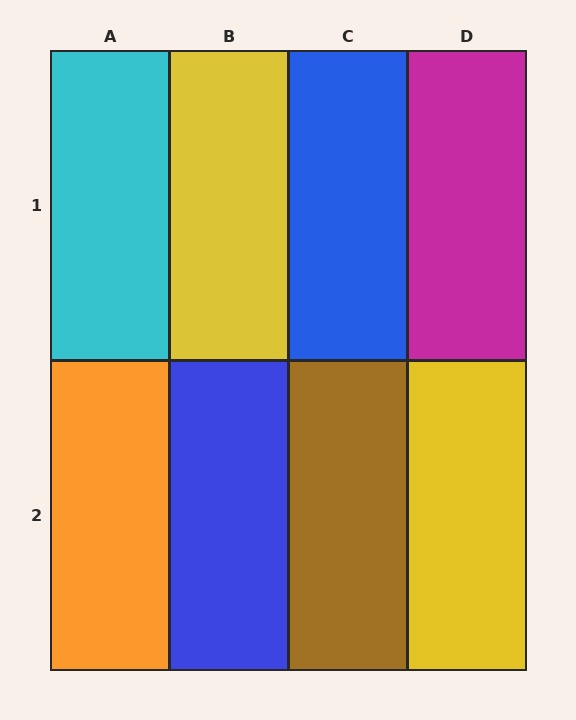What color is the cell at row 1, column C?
Blue.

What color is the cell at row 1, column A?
Cyan.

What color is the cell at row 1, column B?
Yellow.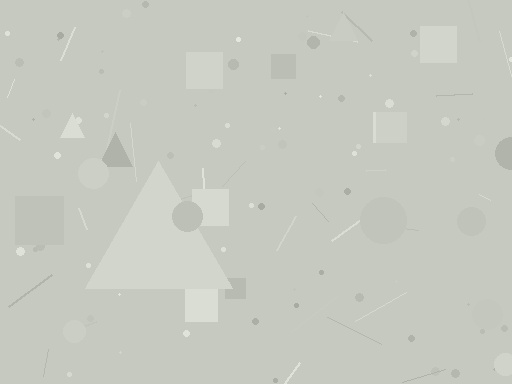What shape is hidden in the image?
A triangle is hidden in the image.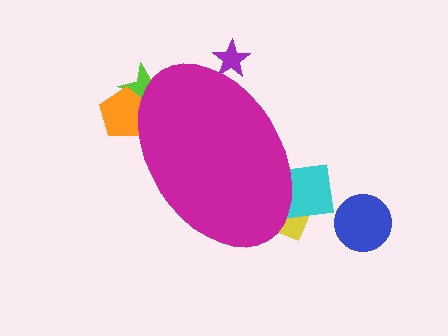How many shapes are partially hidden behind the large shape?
5 shapes are partially hidden.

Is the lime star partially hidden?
Yes, the lime star is partially hidden behind the magenta ellipse.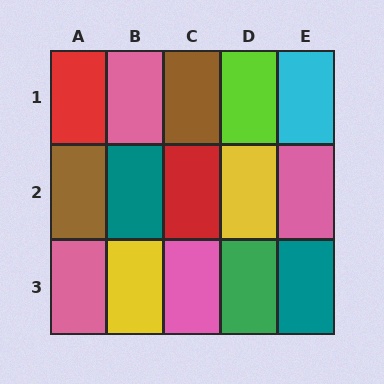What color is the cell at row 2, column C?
Red.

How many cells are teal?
2 cells are teal.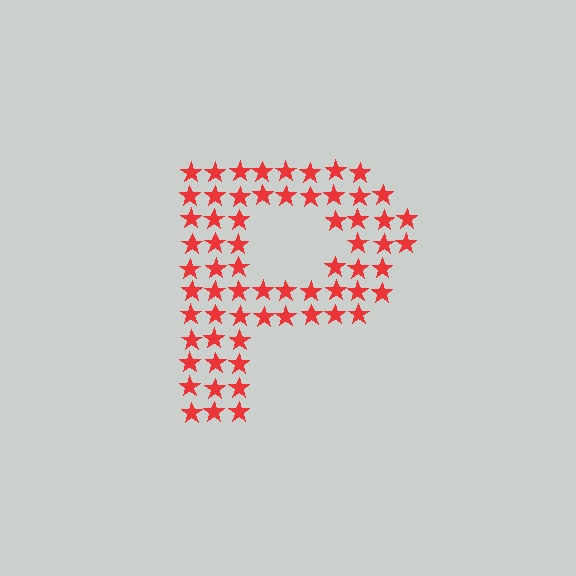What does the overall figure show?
The overall figure shows the letter P.